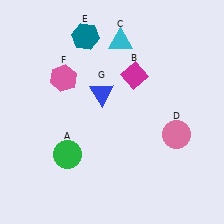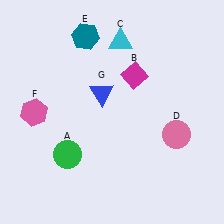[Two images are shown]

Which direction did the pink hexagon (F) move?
The pink hexagon (F) moved down.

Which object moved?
The pink hexagon (F) moved down.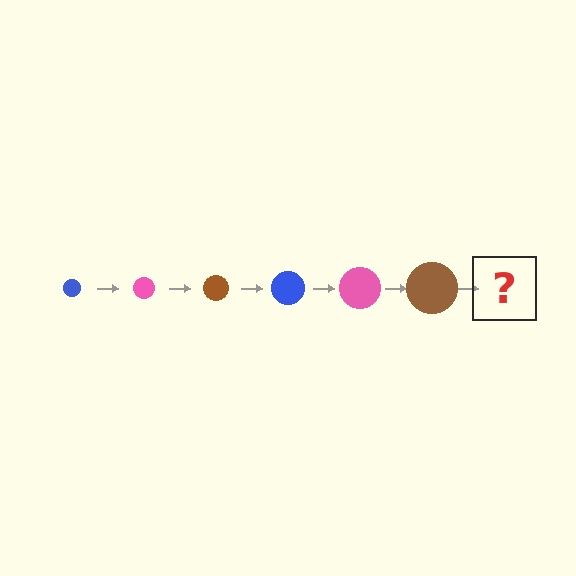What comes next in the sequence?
The next element should be a blue circle, larger than the previous one.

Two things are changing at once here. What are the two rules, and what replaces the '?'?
The two rules are that the circle grows larger each step and the color cycles through blue, pink, and brown. The '?' should be a blue circle, larger than the previous one.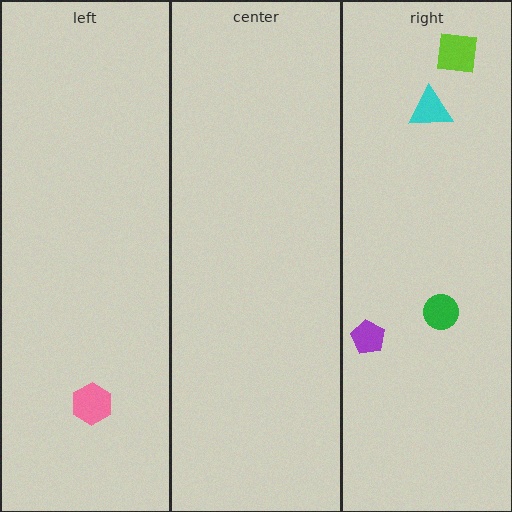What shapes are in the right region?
The cyan triangle, the purple pentagon, the green circle, the lime square.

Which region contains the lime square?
The right region.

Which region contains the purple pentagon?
The right region.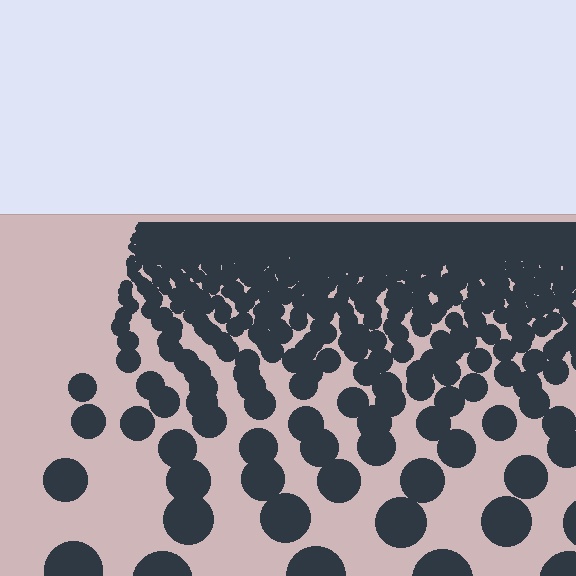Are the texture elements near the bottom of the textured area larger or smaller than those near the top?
Larger. Near the bottom, elements are closer to the viewer and appear at a bigger on-screen size.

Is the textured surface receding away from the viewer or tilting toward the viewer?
The surface is receding away from the viewer. Texture elements get smaller and denser toward the top.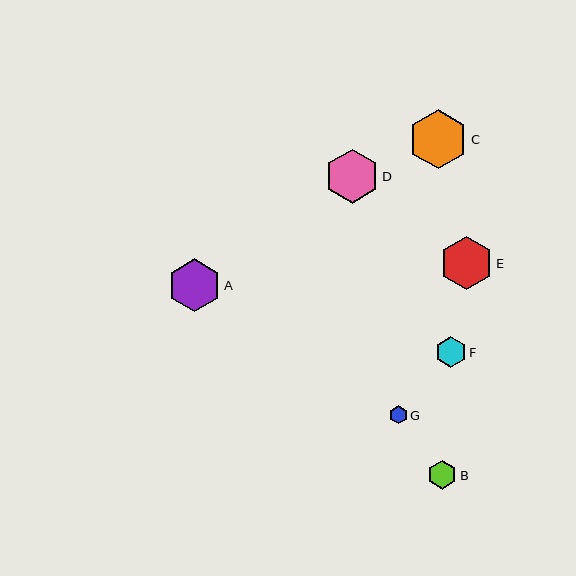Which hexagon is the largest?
Hexagon C is the largest with a size of approximately 59 pixels.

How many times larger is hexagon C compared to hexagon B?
Hexagon C is approximately 2.1 times the size of hexagon B.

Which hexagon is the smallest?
Hexagon G is the smallest with a size of approximately 18 pixels.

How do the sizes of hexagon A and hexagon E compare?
Hexagon A and hexagon E are approximately the same size.